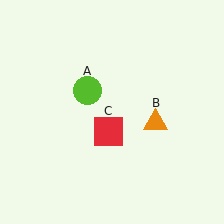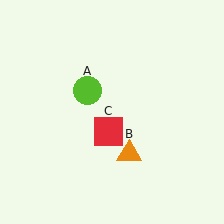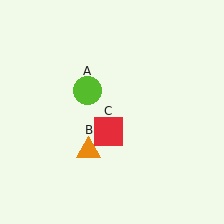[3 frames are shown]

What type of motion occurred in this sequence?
The orange triangle (object B) rotated clockwise around the center of the scene.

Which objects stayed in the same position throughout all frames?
Lime circle (object A) and red square (object C) remained stationary.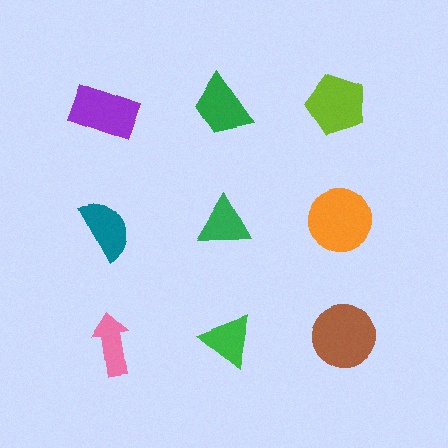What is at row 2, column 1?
A teal semicircle.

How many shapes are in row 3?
3 shapes.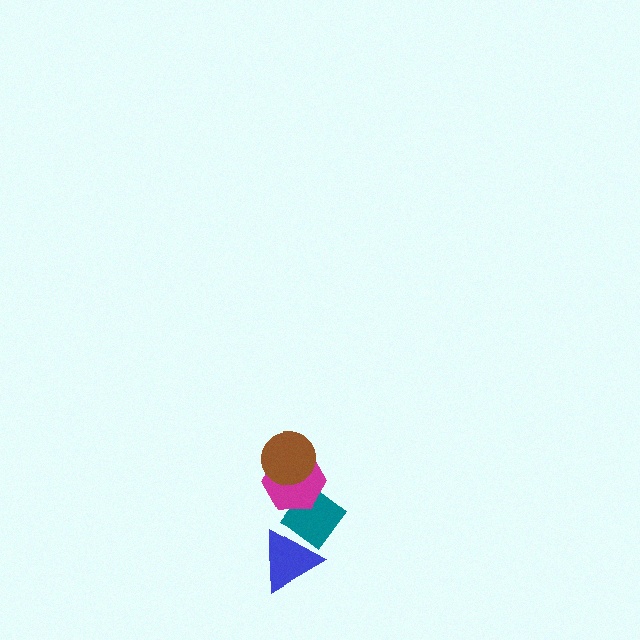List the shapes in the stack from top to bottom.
From top to bottom: the brown circle, the magenta hexagon, the teal diamond, the blue triangle.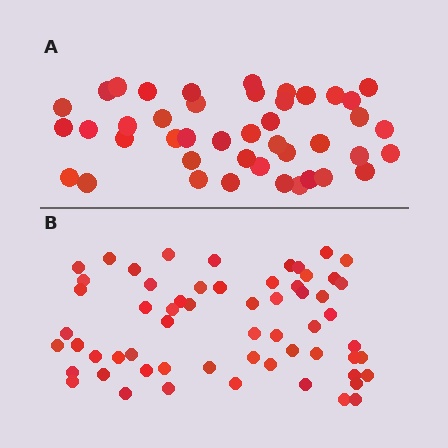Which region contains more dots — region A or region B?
Region B (the bottom region) has more dots.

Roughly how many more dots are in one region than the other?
Region B has approximately 15 more dots than region A.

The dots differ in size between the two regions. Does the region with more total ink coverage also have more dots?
No. Region A has more total ink coverage because its dots are larger, but region B actually contains more individual dots. Total area can be misleading — the number of items is what matters here.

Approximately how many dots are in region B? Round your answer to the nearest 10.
About 60 dots.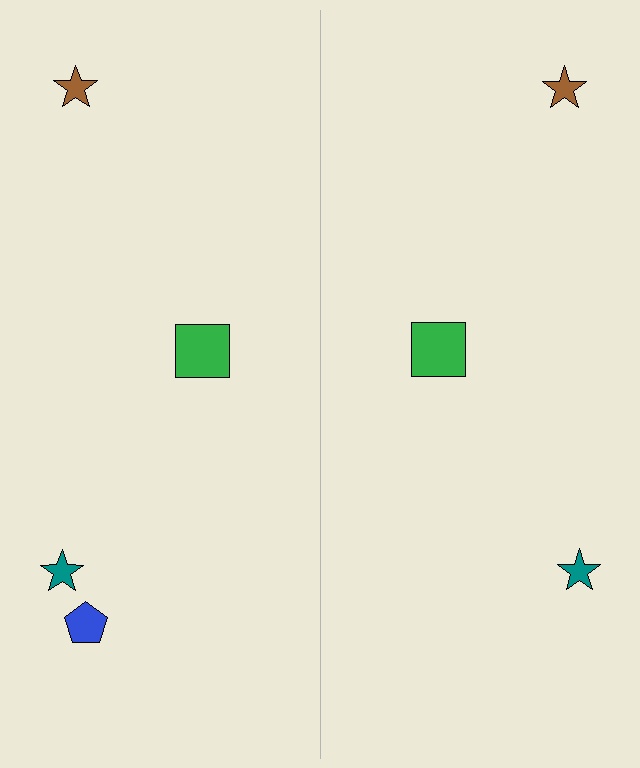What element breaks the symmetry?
A blue pentagon is missing from the right side.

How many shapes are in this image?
There are 7 shapes in this image.